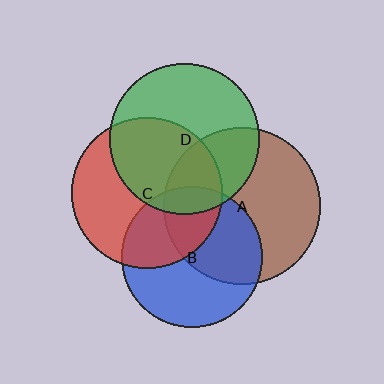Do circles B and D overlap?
Yes.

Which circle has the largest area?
Circle A (brown).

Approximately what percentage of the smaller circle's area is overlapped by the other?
Approximately 10%.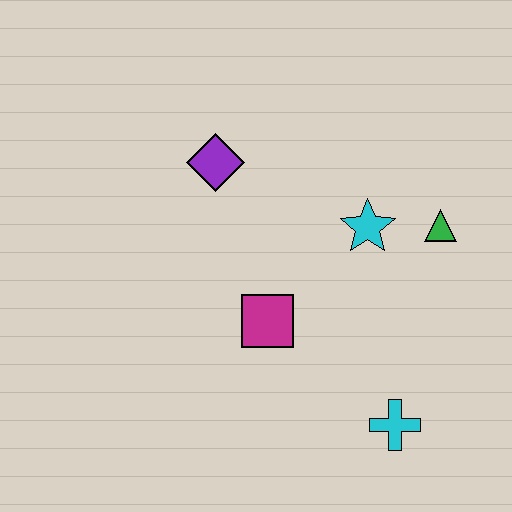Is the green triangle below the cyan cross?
No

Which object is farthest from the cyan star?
The cyan cross is farthest from the cyan star.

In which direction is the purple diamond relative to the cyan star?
The purple diamond is to the left of the cyan star.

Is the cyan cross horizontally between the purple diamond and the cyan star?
No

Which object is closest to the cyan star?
The green triangle is closest to the cyan star.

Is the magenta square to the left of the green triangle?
Yes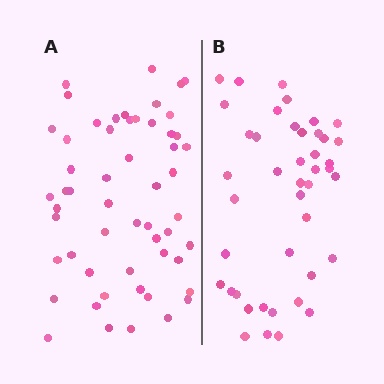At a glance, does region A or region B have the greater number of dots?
Region A (the left region) has more dots.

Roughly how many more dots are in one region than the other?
Region A has roughly 12 or so more dots than region B.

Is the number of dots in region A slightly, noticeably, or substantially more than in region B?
Region A has noticeably more, but not dramatically so. The ratio is roughly 1.3 to 1.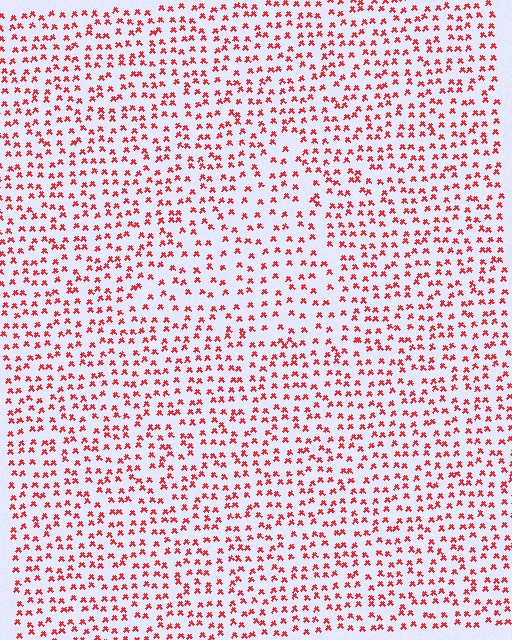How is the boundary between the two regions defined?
The boundary is defined by a change in element density (approximately 1.5x ratio). All elements are the same color, size, and shape.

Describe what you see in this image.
The image contains small red elements arranged at two different densities. A triangle-shaped region is visible where the elements are less densely packed than the surrounding area.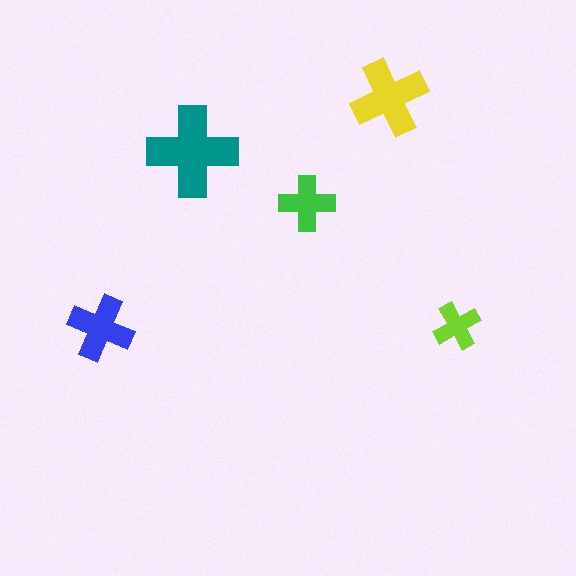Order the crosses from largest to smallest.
the teal one, the yellow one, the blue one, the green one, the lime one.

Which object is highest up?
The yellow cross is topmost.